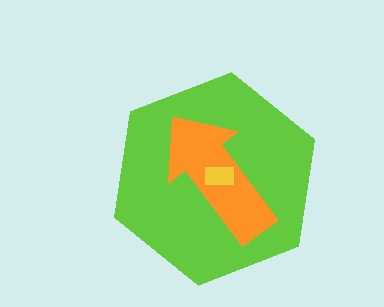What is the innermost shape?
The yellow rectangle.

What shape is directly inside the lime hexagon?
The orange arrow.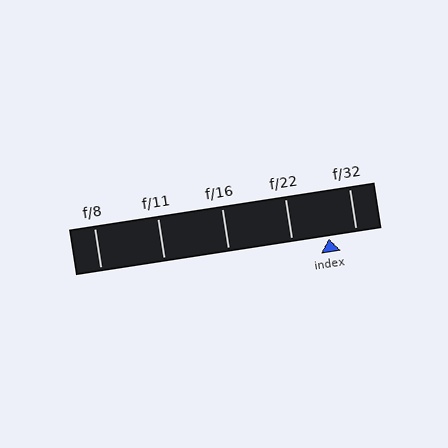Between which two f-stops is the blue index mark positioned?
The index mark is between f/22 and f/32.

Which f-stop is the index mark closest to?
The index mark is closest to f/32.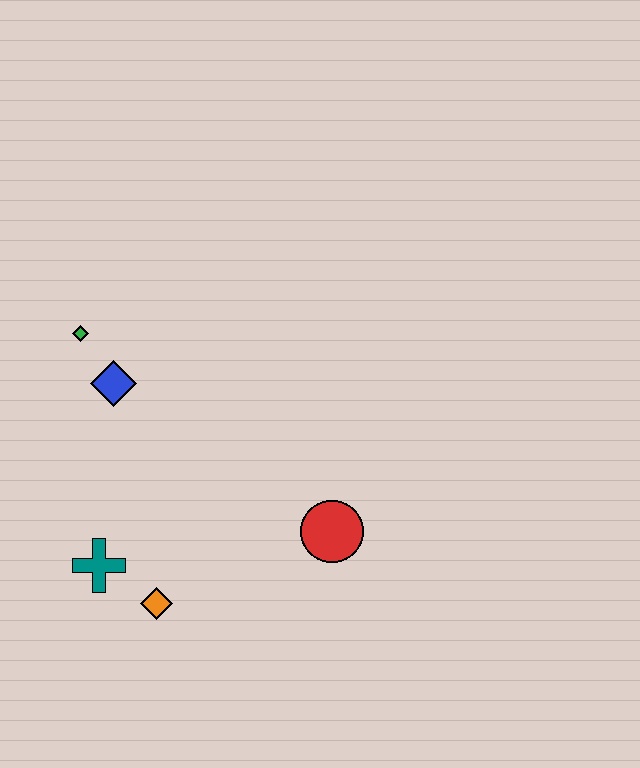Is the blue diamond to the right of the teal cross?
Yes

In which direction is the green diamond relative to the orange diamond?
The green diamond is above the orange diamond.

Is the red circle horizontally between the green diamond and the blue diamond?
No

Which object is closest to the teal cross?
The orange diamond is closest to the teal cross.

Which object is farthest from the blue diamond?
The red circle is farthest from the blue diamond.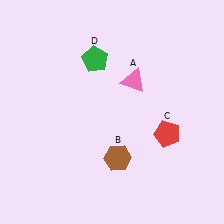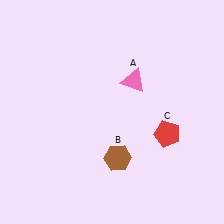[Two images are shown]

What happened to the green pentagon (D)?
The green pentagon (D) was removed in Image 2. It was in the top-left area of Image 1.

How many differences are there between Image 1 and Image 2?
There is 1 difference between the two images.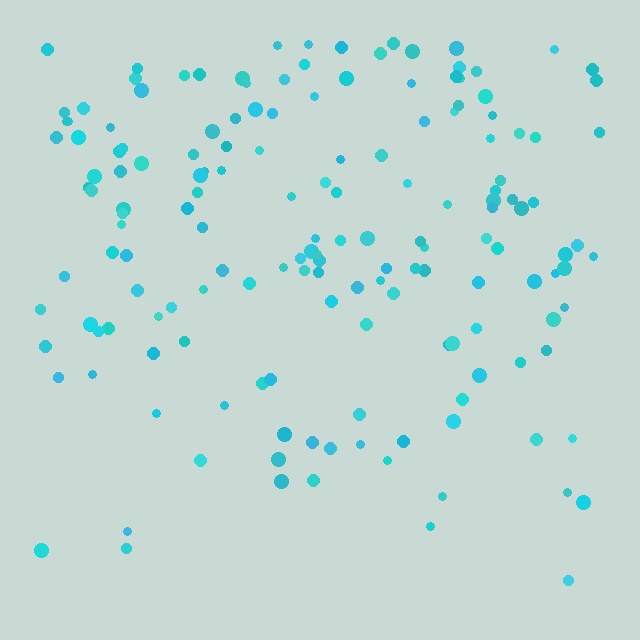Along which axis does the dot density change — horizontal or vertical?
Vertical.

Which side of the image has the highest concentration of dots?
The top.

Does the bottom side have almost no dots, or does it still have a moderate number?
Still a moderate number, just noticeably fewer than the top.